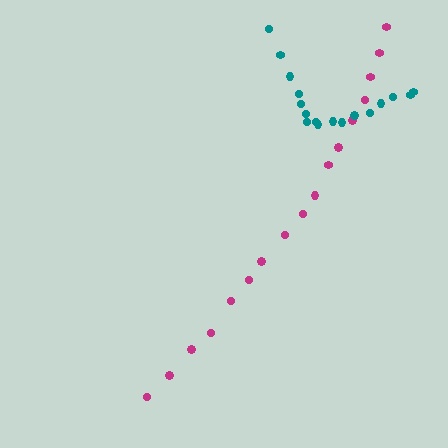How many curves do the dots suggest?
There are 2 distinct paths.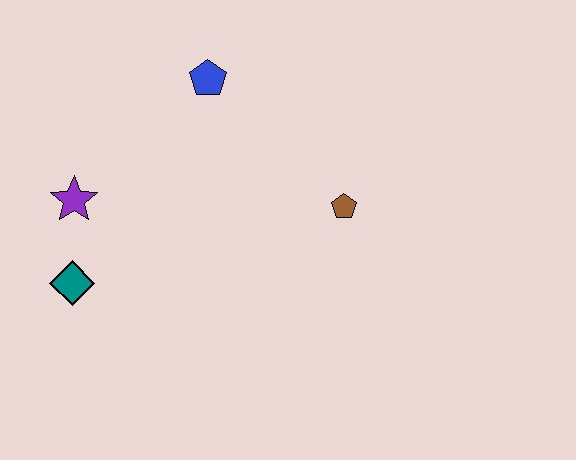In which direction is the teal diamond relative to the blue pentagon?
The teal diamond is below the blue pentagon.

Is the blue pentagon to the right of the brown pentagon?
No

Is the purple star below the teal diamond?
No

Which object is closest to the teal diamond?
The purple star is closest to the teal diamond.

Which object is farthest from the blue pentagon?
The teal diamond is farthest from the blue pentagon.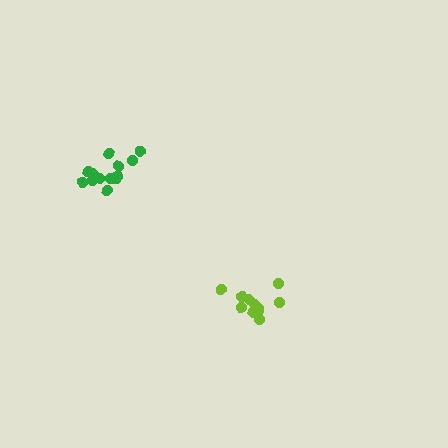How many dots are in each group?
Group 1: 13 dots, Group 2: 13 dots (26 total).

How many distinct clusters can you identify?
There are 2 distinct clusters.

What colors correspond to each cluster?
The clusters are colored: lime, green.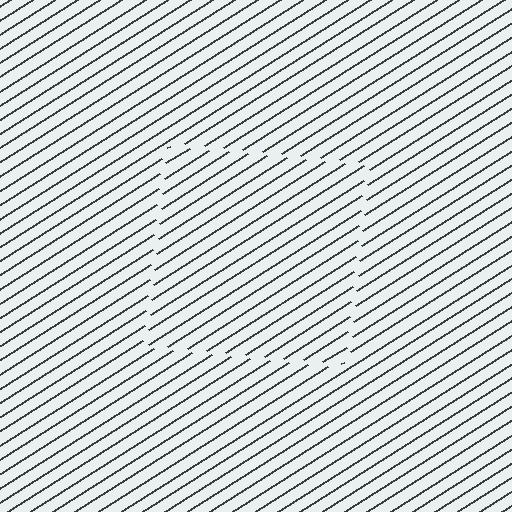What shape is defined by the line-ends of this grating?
An illusory square. The interior of the shape contains the same grating, shifted by half a period — the contour is defined by the phase discontinuity where line-ends from the inner and outer gratings abut.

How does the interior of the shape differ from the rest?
The interior of the shape contains the same grating, shifted by half a period — the contour is defined by the phase discontinuity where line-ends from the inner and outer gratings abut.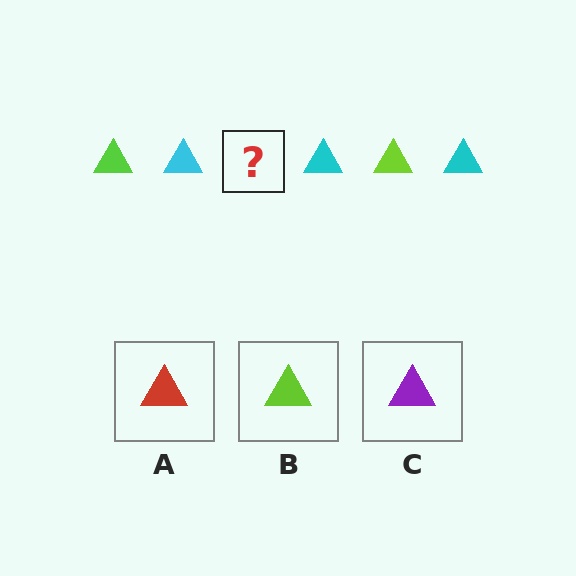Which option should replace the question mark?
Option B.